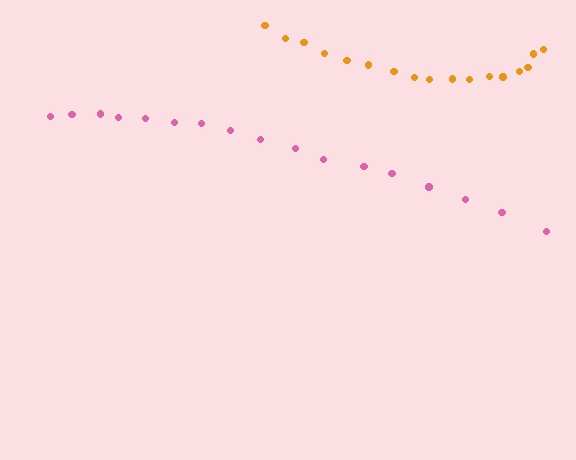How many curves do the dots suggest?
There are 2 distinct paths.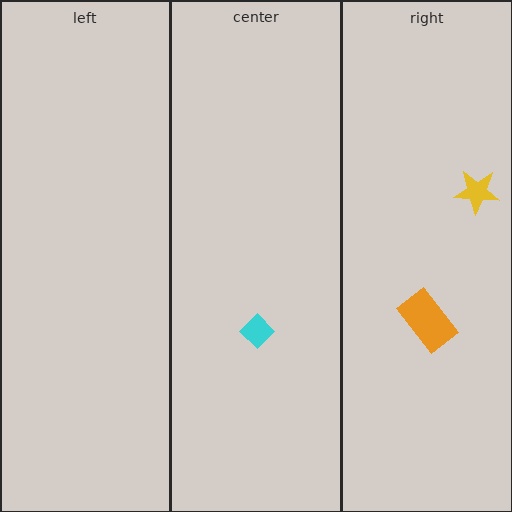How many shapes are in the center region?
1.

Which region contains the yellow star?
The right region.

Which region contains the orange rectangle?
The right region.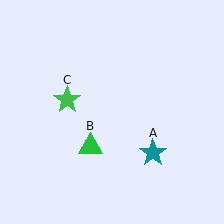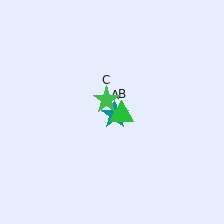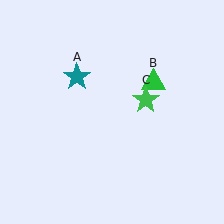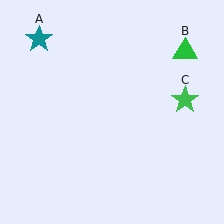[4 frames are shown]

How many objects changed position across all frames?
3 objects changed position: teal star (object A), green triangle (object B), green star (object C).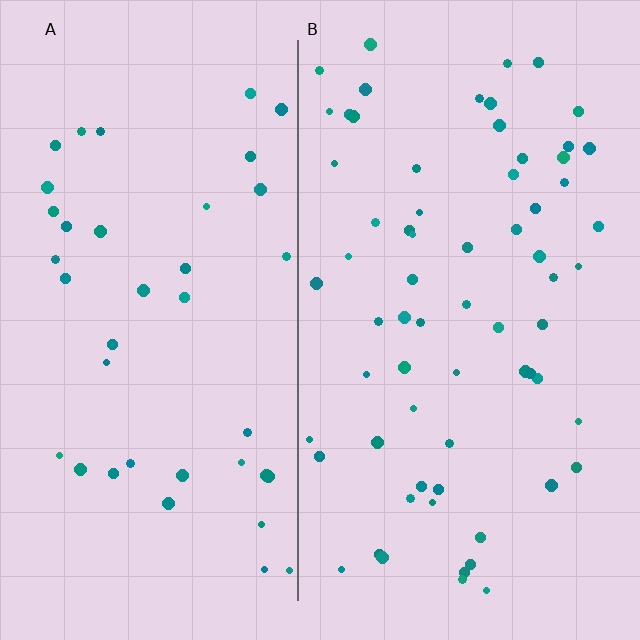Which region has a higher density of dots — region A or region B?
B (the right).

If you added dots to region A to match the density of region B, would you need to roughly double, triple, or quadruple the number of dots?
Approximately double.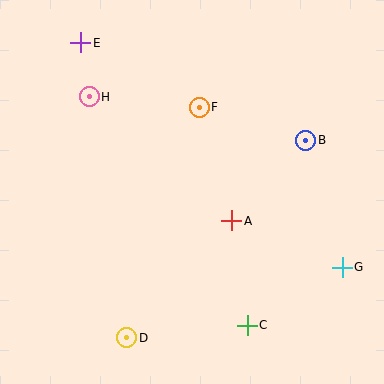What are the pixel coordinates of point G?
Point G is at (342, 267).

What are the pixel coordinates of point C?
Point C is at (247, 325).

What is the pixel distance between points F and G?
The distance between F and G is 214 pixels.